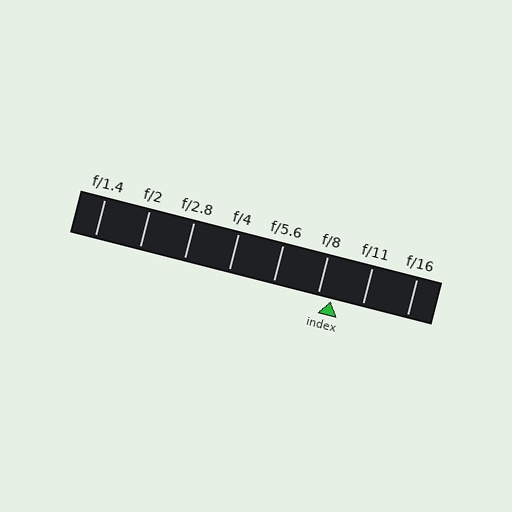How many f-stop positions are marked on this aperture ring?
There are 8 f-stop positions marked.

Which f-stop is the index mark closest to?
The index mark is closest to f/8.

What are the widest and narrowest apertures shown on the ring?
The widest aperture shown is f/1.4 and the narrowest is f/16.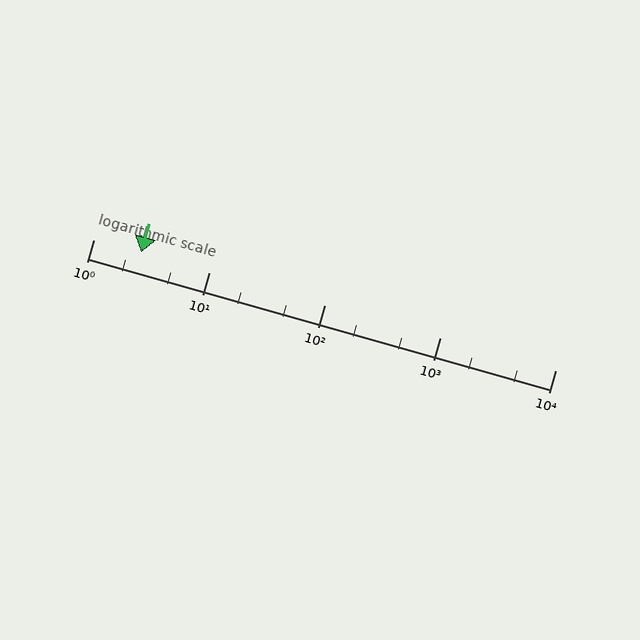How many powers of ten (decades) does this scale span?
The scale spans 4 decades, from 1 to 10000.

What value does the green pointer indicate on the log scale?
The pointer indicates approximately 2.6.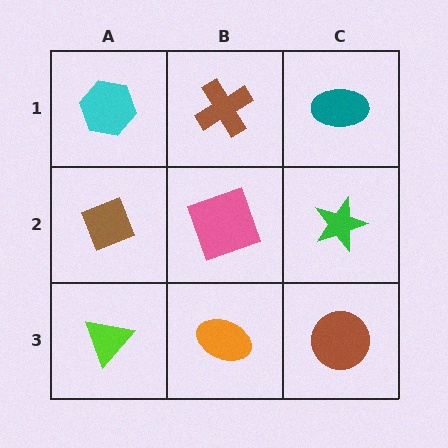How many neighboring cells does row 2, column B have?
4.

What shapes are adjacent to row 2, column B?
A brown cross (row 1, column B), an orange ellipse (row 3, column B), a brown diamond (row 2, column A), a green star (row 2, column C).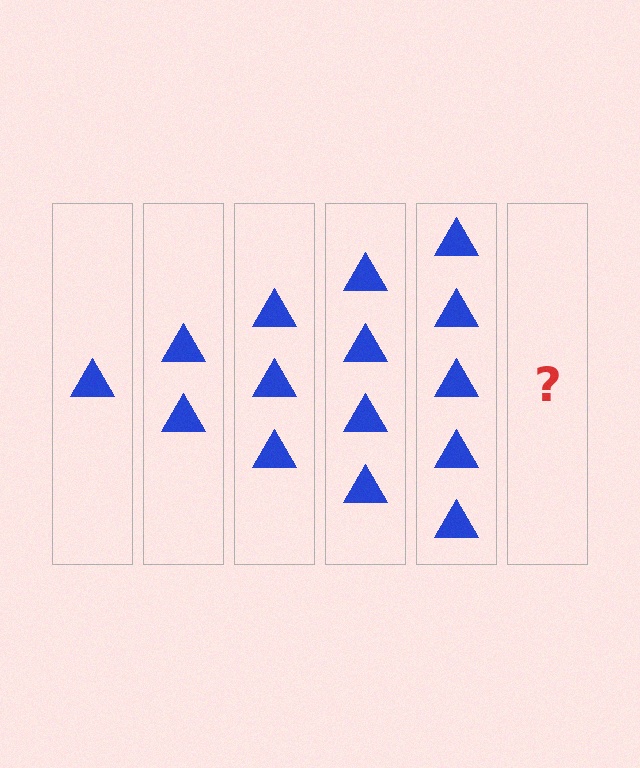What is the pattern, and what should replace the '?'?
The pattern is that each step adds one more triangle. The '?' should be 6 triangles.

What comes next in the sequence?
The next element should be 6 triangles.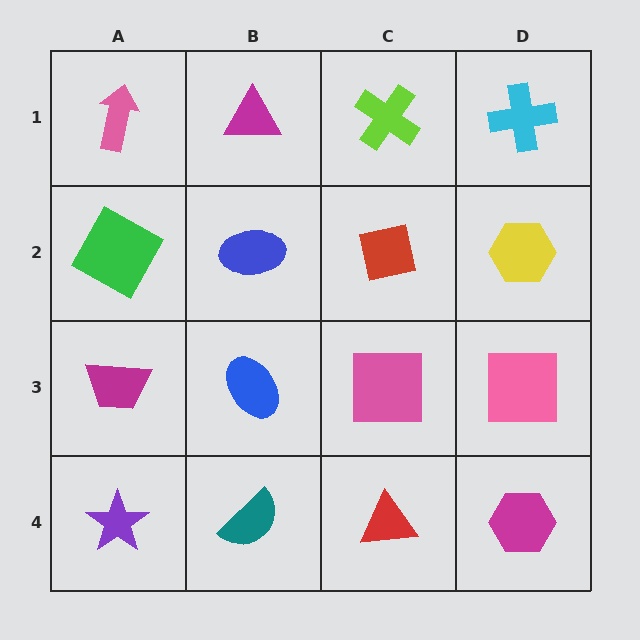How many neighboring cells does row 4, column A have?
2.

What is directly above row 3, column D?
A yellow hexagon.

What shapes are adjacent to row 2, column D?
A cyan cross (row 1, column D), a pink square (row 3, column D), a red square (row 2, column C).